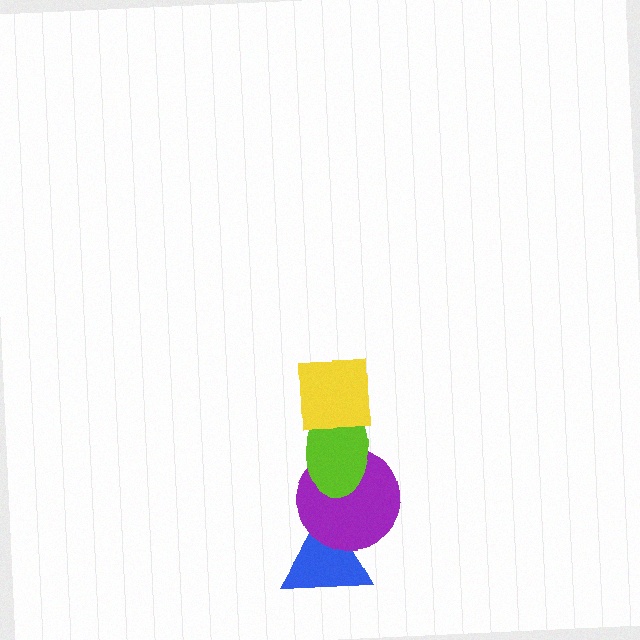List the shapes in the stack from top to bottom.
From top to bottom: the yellow square, the lime ellipse, the purple circle, the blue triangle.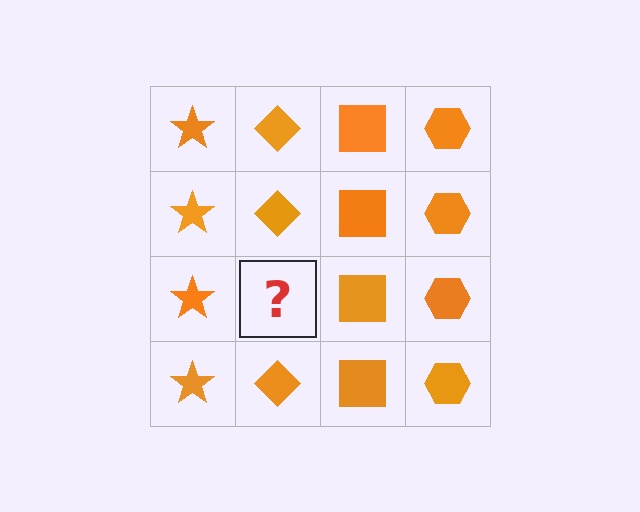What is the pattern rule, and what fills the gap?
The rule is that each column has a consistent shape. The gap should be filled with an orange diamond.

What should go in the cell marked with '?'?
The missing cell should contain an orange diamond.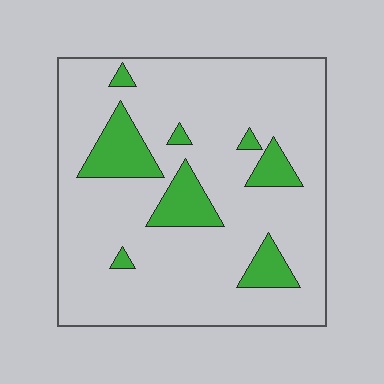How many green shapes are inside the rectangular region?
8.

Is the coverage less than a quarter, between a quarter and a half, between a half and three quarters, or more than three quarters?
Less than a quarter.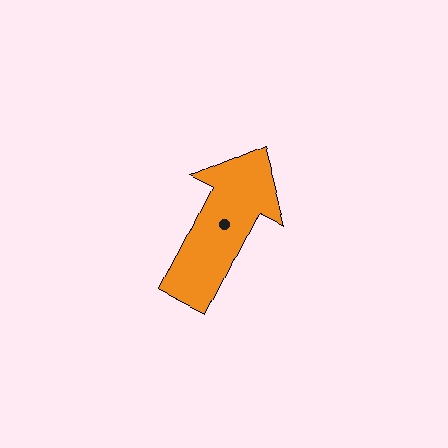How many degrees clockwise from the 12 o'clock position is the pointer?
Approximately 26 degrees.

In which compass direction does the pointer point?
Northeast.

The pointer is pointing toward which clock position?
Roughly 1 o'clock.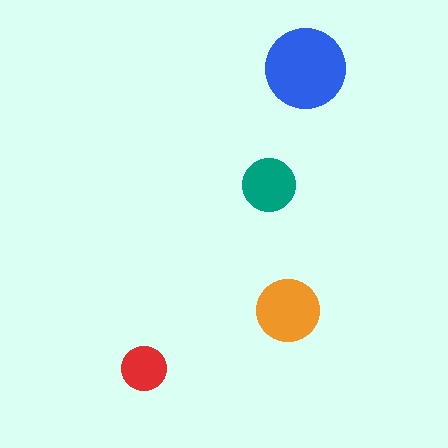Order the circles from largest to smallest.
the blue one, the orange one, the teal one, the red one.